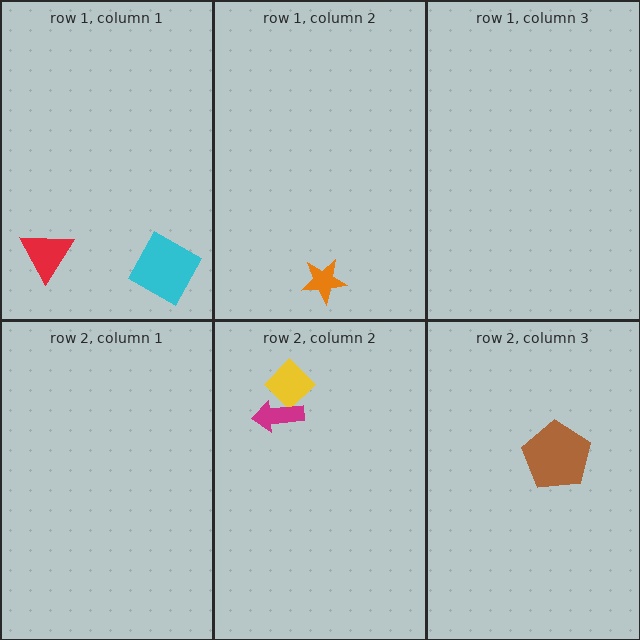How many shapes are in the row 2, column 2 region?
2.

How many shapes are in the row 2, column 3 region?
1.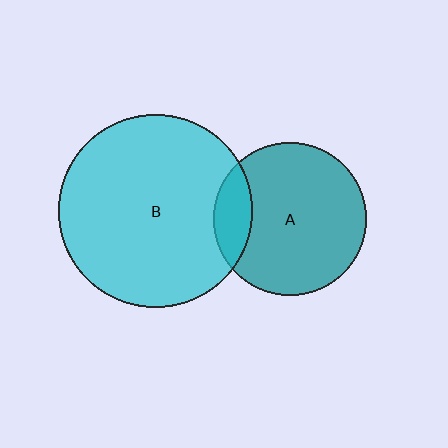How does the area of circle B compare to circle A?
Approximately 1.6 times.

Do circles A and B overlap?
Yes.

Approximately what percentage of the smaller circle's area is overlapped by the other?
Approximately 15%.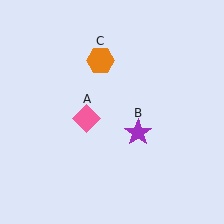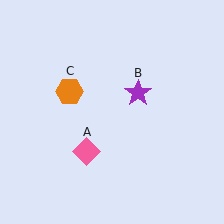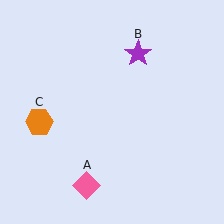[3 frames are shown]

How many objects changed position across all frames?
3 objects changed position: pink diamond (object A), purple star (object B), orange hexagon (object C).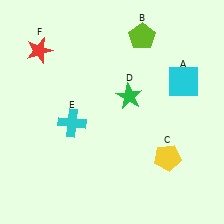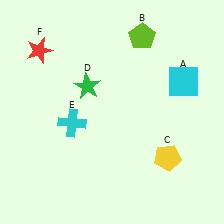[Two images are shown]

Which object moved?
The green star (D) moved left.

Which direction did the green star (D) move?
The green star (D) moved left.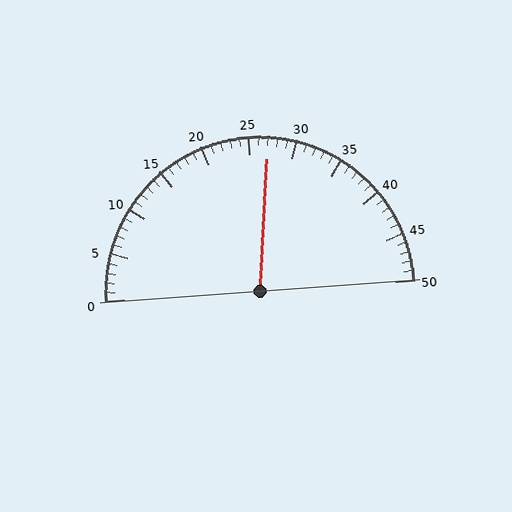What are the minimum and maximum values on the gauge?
The gauge ranges from 0 to 50.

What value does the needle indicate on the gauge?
The needle indicates approximately 27.